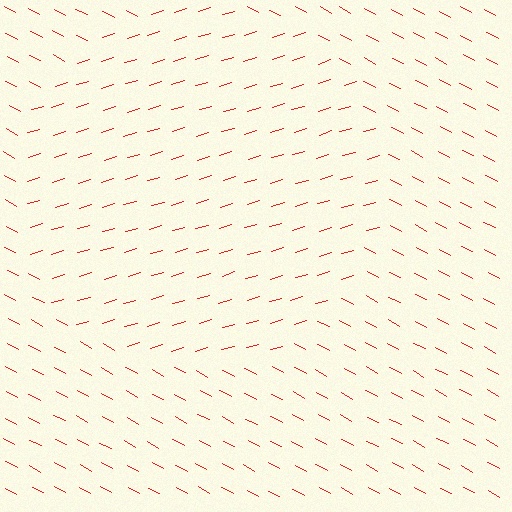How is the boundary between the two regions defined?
The boundary is defined purely by a change in line orientation (approximately 45 degrees difference). All lines are the same color and thickness.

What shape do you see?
I see a circle.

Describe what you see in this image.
The image is filled with small red line segments. A circle region in the image has lines oriented differently from the surrounding lines, creating a visible texture boundary.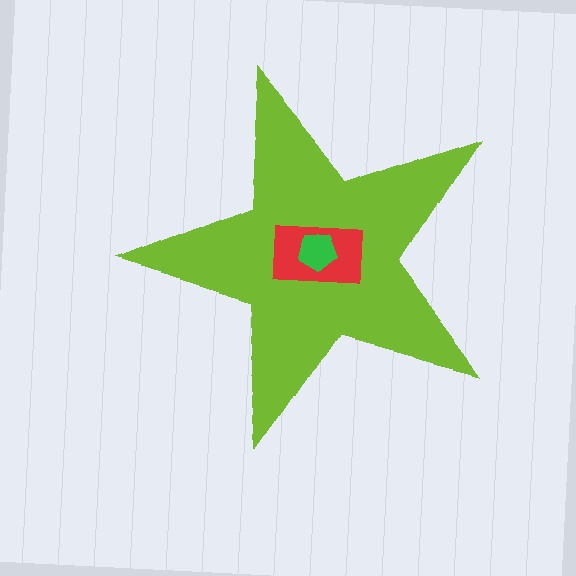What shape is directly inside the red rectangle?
The green pentagon.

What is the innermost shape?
The green pentagon.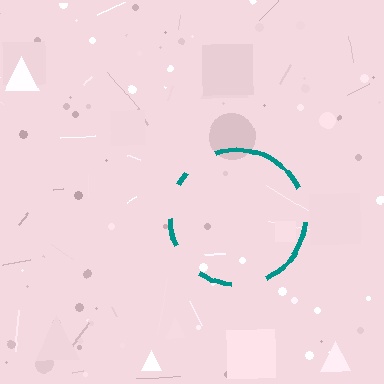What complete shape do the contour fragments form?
The contour fragments form a circle.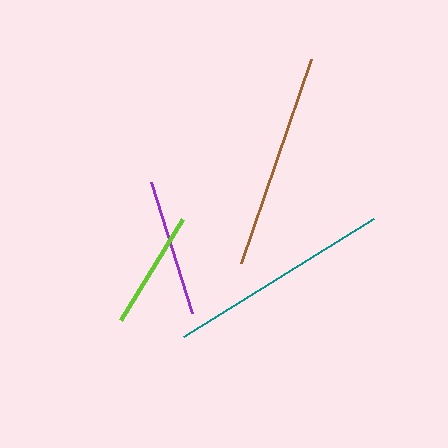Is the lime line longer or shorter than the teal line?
The teal line is longer than the lime line.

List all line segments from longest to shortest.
From longest to shortest: teal, brown, purple, lime.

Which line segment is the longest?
The teal line is the longest at approximately 223 pixels.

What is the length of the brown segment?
The brown segment is approximately 216 pixels long.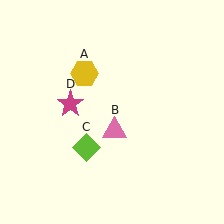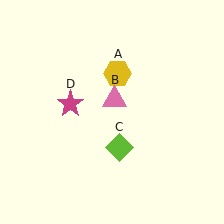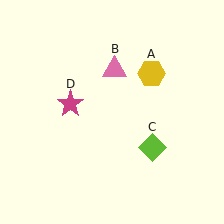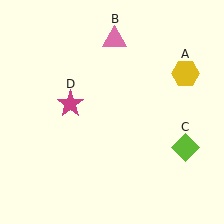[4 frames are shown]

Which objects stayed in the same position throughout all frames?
Magenta star (object D) remained stationary.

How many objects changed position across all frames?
3 objects changed position: yellow hexagon (object A), pink triangle (object B), lime diamond (object C).